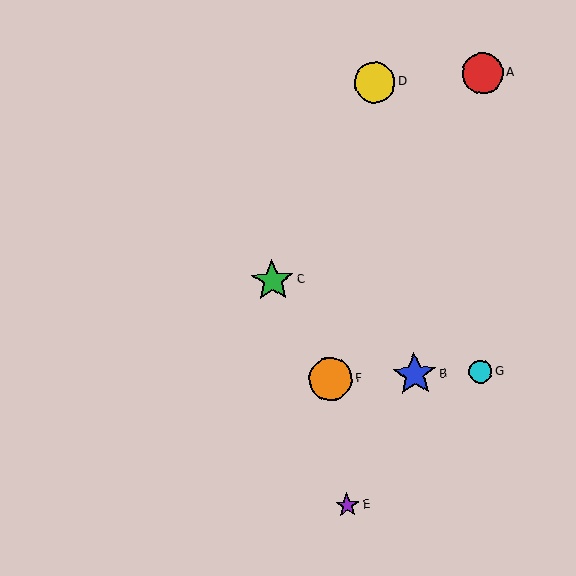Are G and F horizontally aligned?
Yes, both are at y≈372.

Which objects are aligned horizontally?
Objects B, F, G are aligned horizontally.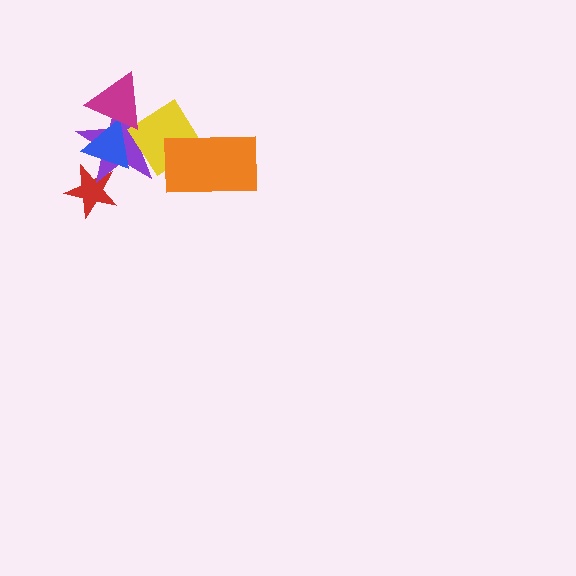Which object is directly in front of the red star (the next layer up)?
The purple star is directly in front of the red star.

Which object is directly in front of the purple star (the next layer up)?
The blue triangle is directly in front of the purple star.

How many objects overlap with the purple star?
4 objects overlap with the purple star.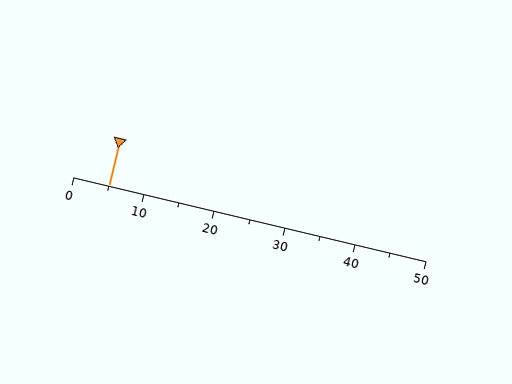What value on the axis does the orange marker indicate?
The marker indicates approximately 5.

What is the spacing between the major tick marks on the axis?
The major ticks are spaced 10 apart.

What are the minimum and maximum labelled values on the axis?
The axis runs from 0 to 50.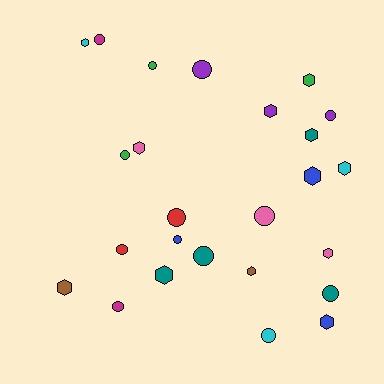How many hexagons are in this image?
There are 12 hexagons.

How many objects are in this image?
There are 25 objects.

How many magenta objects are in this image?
There are 2 magenta objects.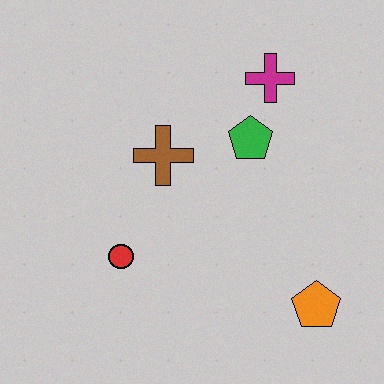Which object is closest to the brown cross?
The green pentagon is closest to the brown cross.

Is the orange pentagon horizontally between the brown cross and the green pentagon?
No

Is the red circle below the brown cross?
Yes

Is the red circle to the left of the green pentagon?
Yes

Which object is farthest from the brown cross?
The orange pentagon is farthest from the brown cross.